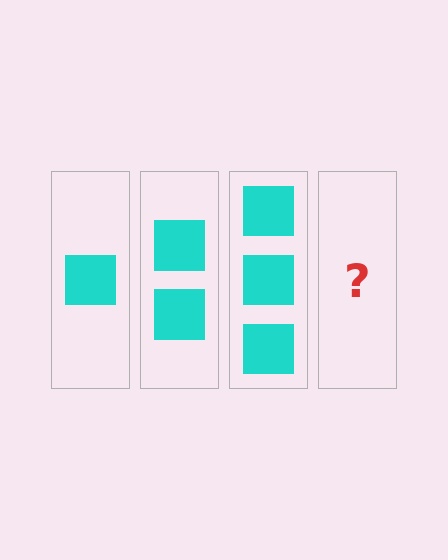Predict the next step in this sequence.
The next step is 4 squares.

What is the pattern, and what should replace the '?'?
The pattern is that each step adds one more square. The '?' should be 4 squares.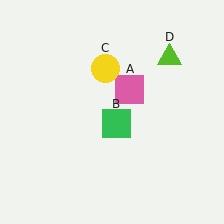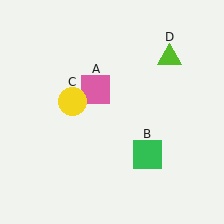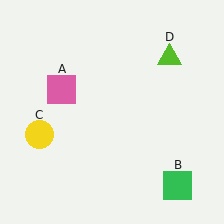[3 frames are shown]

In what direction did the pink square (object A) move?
The pink square (object A) moved left.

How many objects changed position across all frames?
3 objects changed position: pink square (object A), green square (object B), yellow circle (object C).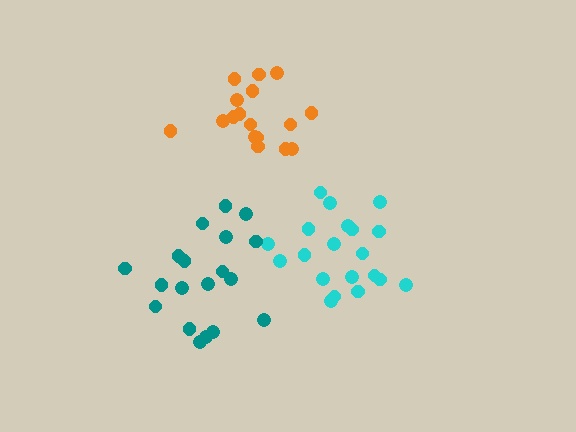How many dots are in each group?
Group 1: 20 dots, Group 2: 17 dots, Group 3: 19 dots (56 total).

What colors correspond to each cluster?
The clusters are colored: cyan, orange, teal.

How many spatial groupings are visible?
There are 3 spatial groupings.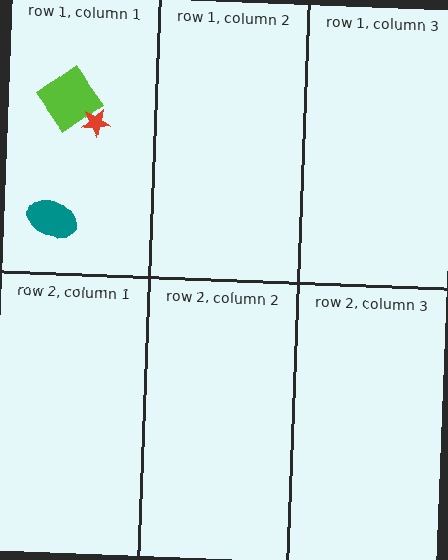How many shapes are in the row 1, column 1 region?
3.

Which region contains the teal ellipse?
The row 1, column 1 region.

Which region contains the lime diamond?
The row 1, column 1 region.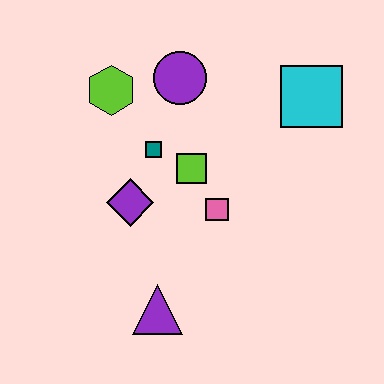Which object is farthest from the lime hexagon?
The purple triangle is farthest from the lime hexagon.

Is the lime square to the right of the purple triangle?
Yes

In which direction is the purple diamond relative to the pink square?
The purple diamond is to the left of the pink square.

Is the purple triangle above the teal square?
No